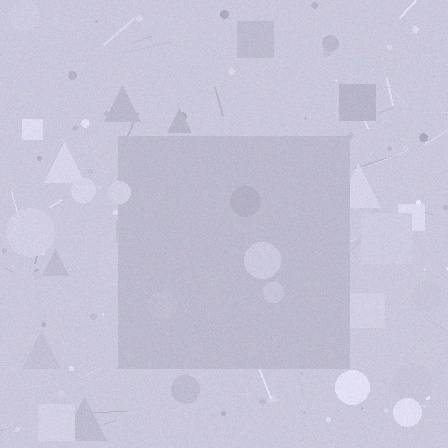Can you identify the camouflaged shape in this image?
The camouflaged shape is a square.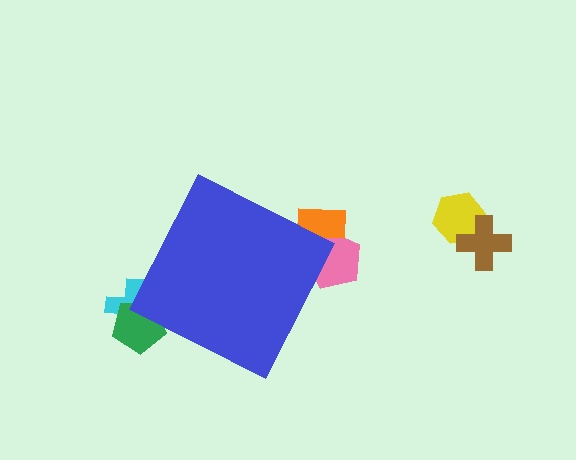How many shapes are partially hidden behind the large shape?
4 shapes are partially hidden.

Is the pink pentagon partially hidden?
Yes, the pink pentagon is partially hidden behind the blue diamond.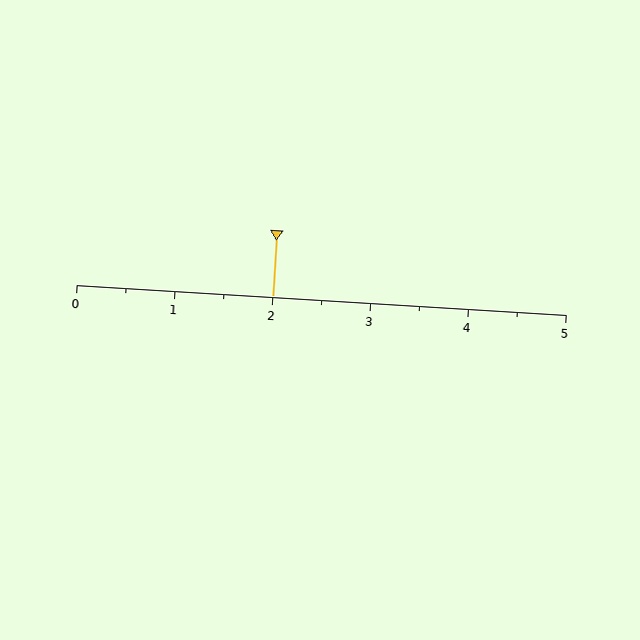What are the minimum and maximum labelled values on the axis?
The axis runs from 0 to 5.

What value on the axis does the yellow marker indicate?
The marker indicates approximately 2.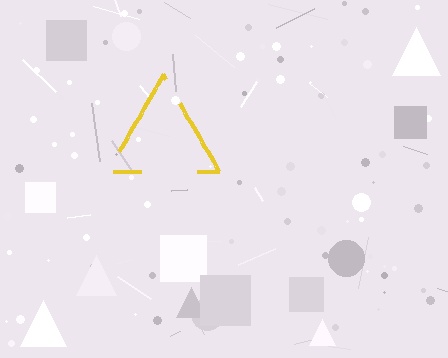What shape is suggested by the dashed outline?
The dashed outline suggests a triangle.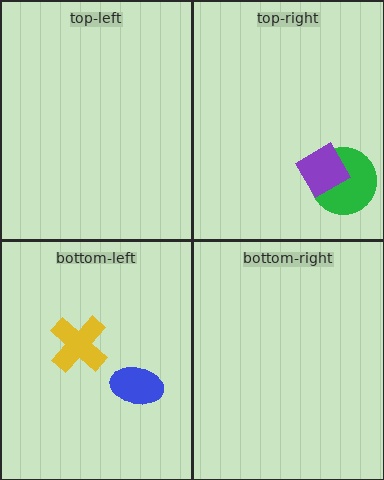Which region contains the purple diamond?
The top-right region.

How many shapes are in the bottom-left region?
2.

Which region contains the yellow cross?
The bottom-left region.